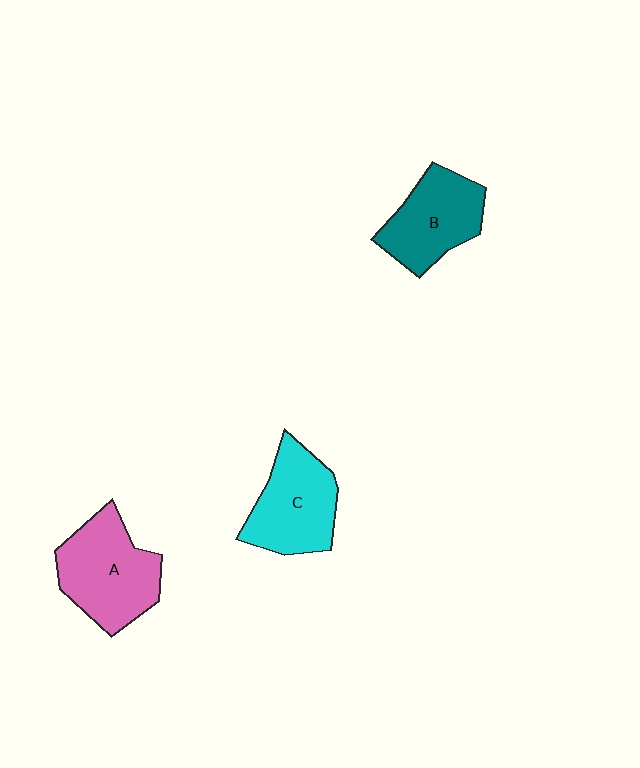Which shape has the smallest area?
Shape B (teal).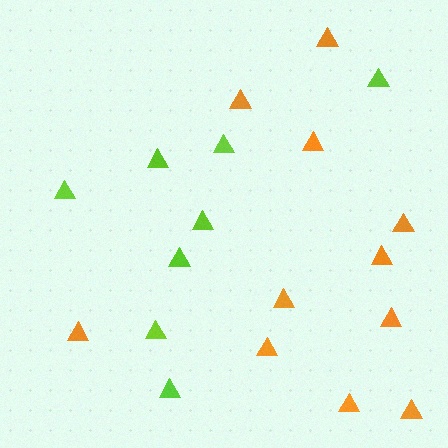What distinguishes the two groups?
There are 2 groups: one group of orange triangles (11) and one group of lime triangles (8).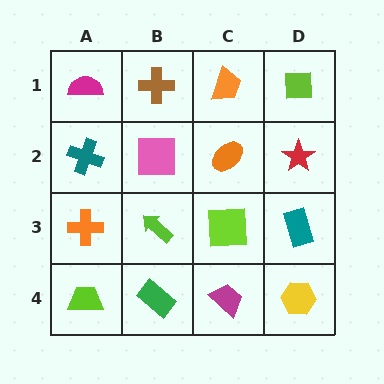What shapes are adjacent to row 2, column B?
A brown cross (row 1, column B), a lime arrow (row 3, column B), a teal cross (row 2, column A), an orange ellipse (row 2, column C).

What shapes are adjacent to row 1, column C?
An orange ellipse (row 2, column C), a brown cross (row 1, column B), a lime square (row 1, column D).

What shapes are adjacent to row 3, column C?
An orange ellipse (row 2, column C), a magenta trapezoid (row 4, column C), a lime arrow (row 3, column B), a teal rectangle (row 3, column D).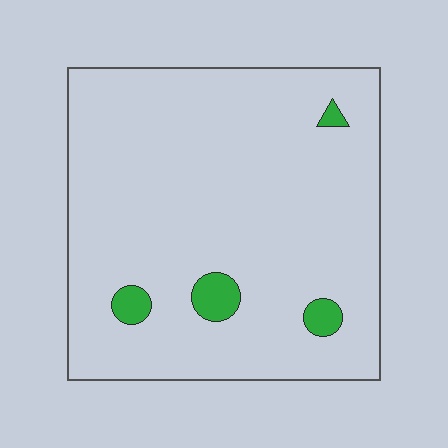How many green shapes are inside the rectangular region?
4.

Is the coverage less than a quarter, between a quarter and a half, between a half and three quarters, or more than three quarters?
Less than a quarter.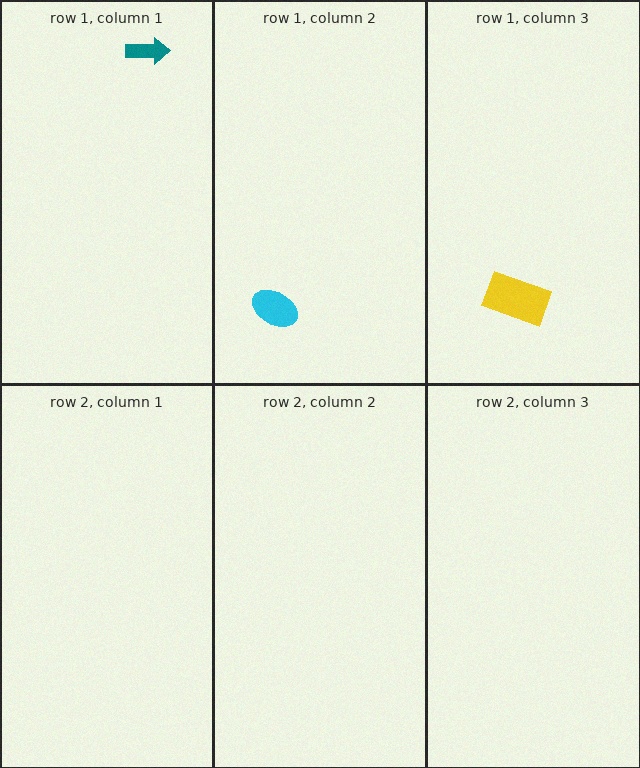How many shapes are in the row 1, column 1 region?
1.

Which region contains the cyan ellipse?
The row 1, column 2 region.